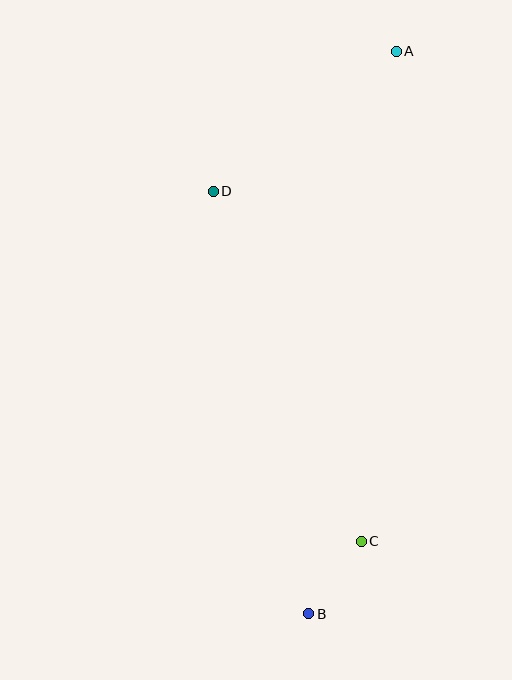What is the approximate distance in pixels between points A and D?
The distance between A and D is approximately 230 pixels.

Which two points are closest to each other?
Points B and C are closest to each other.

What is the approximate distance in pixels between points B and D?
The distance between B and D is approximately 433 pixels.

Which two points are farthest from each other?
Points A and B are farthest from each other.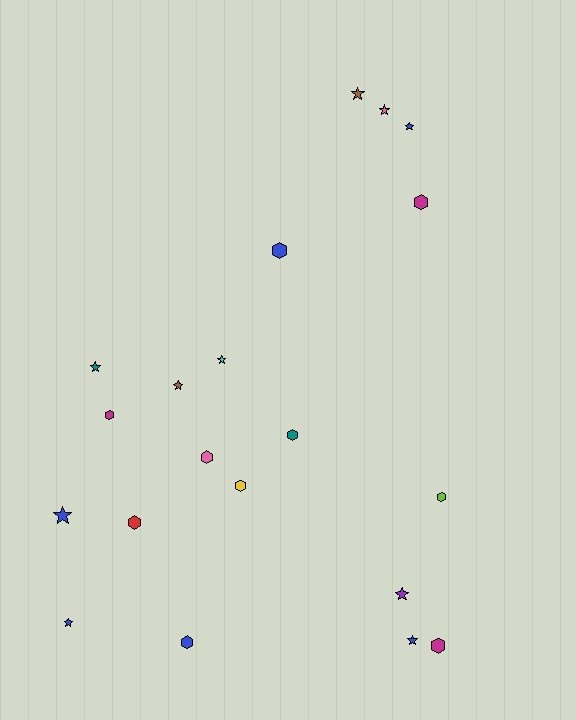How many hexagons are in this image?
There are 10 hexagons.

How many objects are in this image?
There are 20 objects.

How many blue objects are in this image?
There are 6 blue objects.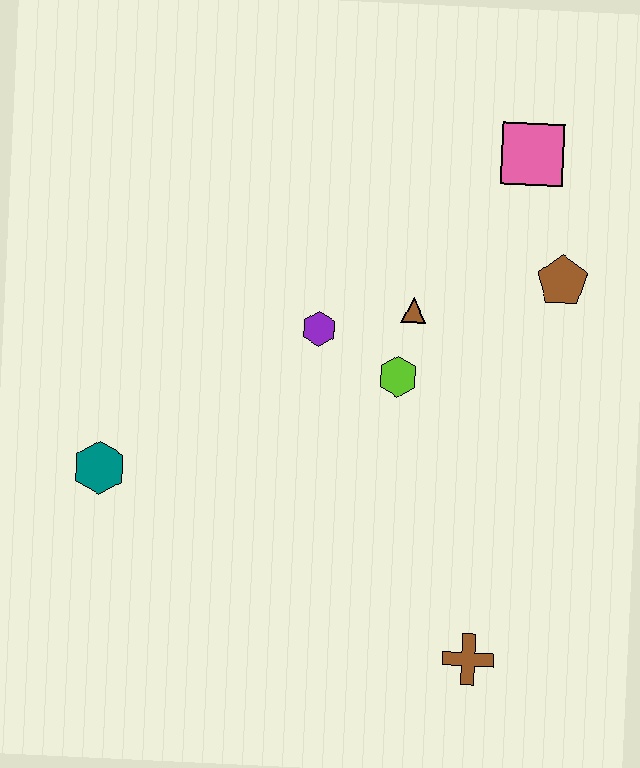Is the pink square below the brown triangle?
No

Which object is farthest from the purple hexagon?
The brown cross is farthest from the purple hexagon.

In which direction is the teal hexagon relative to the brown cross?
The teal hexagon is to the left of the brown cross.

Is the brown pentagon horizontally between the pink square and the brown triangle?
No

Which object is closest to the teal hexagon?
The purple hexagon is closest to the teal hexagon.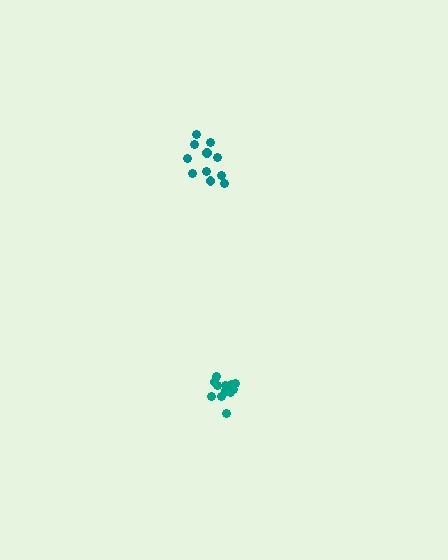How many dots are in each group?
Group 1: 11 dots, Group 2: 15 dots (26 total).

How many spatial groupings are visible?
There are 2 spatial groupings.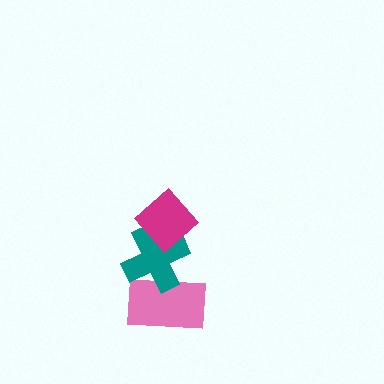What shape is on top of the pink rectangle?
The teal cross is on top of the pink rectangle.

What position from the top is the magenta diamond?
The magenta diamond is 1st from the top.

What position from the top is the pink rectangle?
The pink rectangle is 3rd from the top.